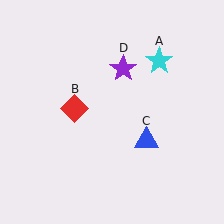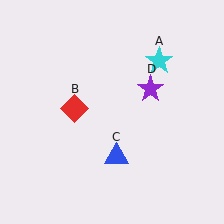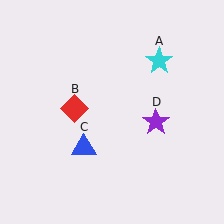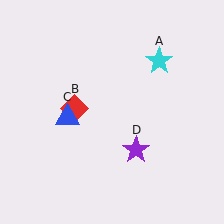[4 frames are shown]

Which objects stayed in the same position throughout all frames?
Cyan star (object A) and red diamond (object B) remained stationary.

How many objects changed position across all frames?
2 objects changed position: blue triangle (object C), purple star (object D).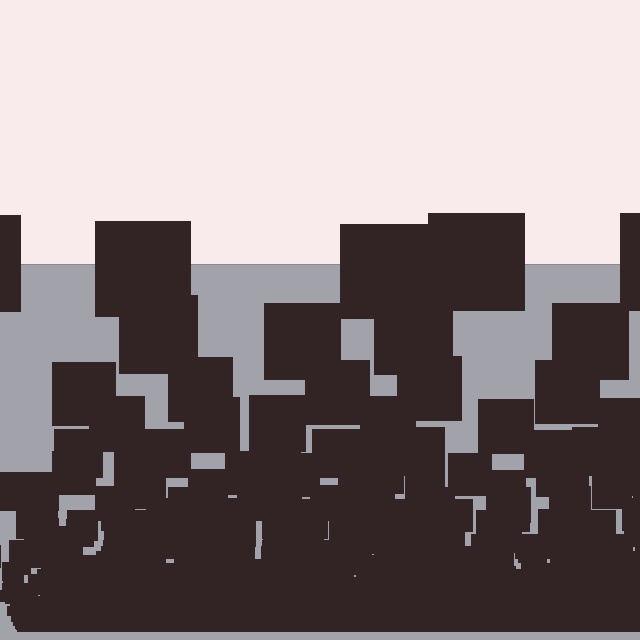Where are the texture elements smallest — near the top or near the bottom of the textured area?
Near the bottom.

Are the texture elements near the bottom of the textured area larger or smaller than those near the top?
Smaller. The gradient is inverted — elements near the bottom are smaller and denser.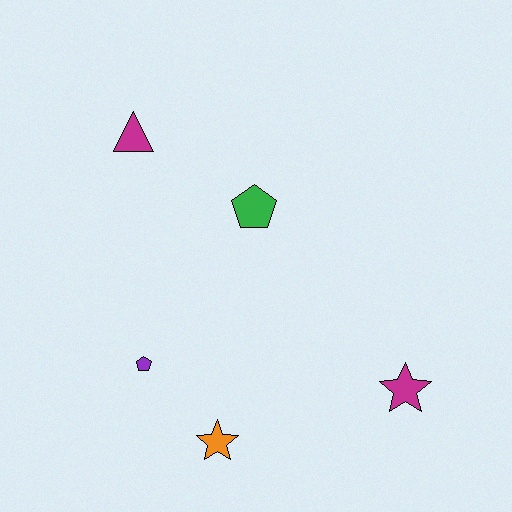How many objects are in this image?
There are 5 objects.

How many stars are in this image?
There are 2 stars.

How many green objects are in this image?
There is 1 green object.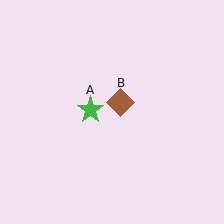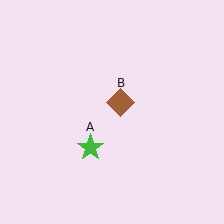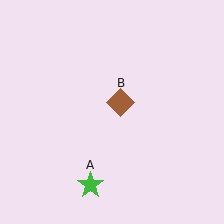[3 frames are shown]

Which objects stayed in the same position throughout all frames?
Brown diamond (object B) remained stationary.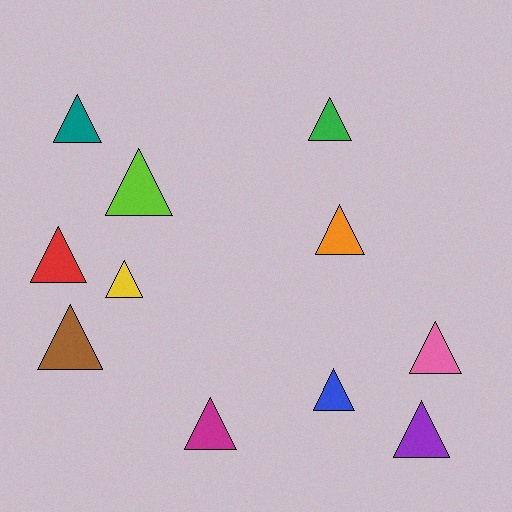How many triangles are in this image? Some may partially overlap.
There are 11 triangles.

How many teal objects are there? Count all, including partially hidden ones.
There is 1 teal object.